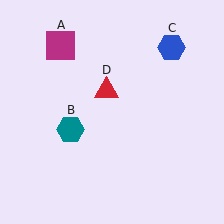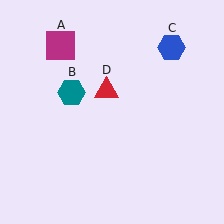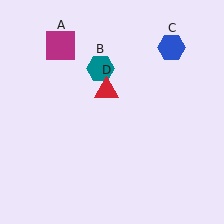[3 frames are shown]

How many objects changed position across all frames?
1 object changed position: teal hexagon (object B).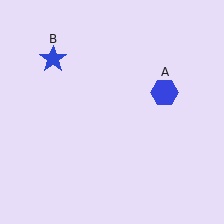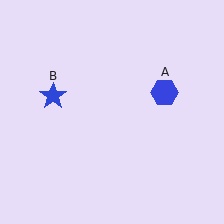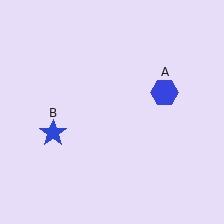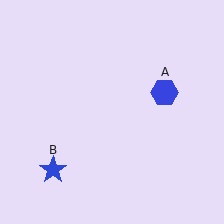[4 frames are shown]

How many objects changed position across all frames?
1 object changed position: blue star (object B).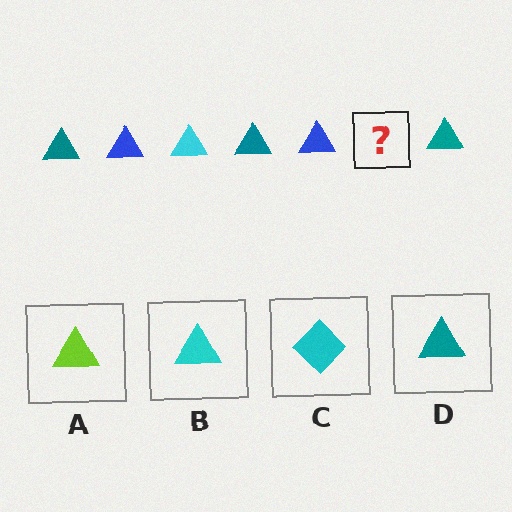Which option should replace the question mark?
Option B.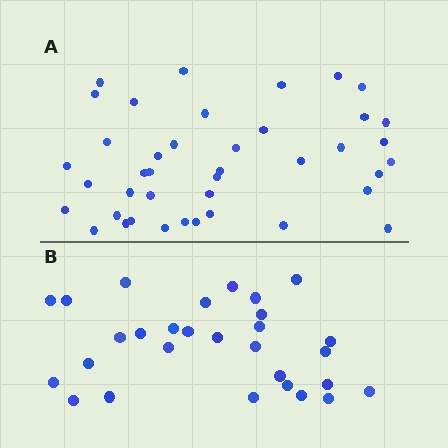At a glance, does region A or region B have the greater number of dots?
Region A (the top region) has more dots.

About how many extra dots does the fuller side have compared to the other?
Region A has roughly 12 or so more dots than region B.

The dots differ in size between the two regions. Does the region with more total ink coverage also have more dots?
No. Region B has more total ink coverage because its dots are larger, but region A actually contains more individual dots. Total area can be misleading — the number of items is what matters here.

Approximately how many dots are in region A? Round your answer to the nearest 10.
About 40 dots. (The exact count is 41, which rounds to 40.)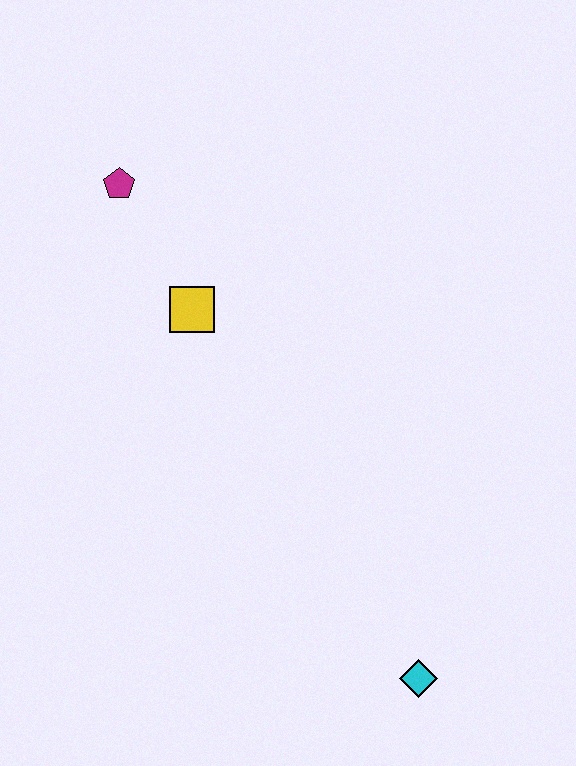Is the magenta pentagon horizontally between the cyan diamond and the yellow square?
No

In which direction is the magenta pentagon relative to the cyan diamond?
The magenta pentagon is above the cyan diamond.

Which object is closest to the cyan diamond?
The yellow square is closest to the cyan diamond.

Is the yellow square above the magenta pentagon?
No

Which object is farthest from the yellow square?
The cyan diamond is farthest from the yellow square.